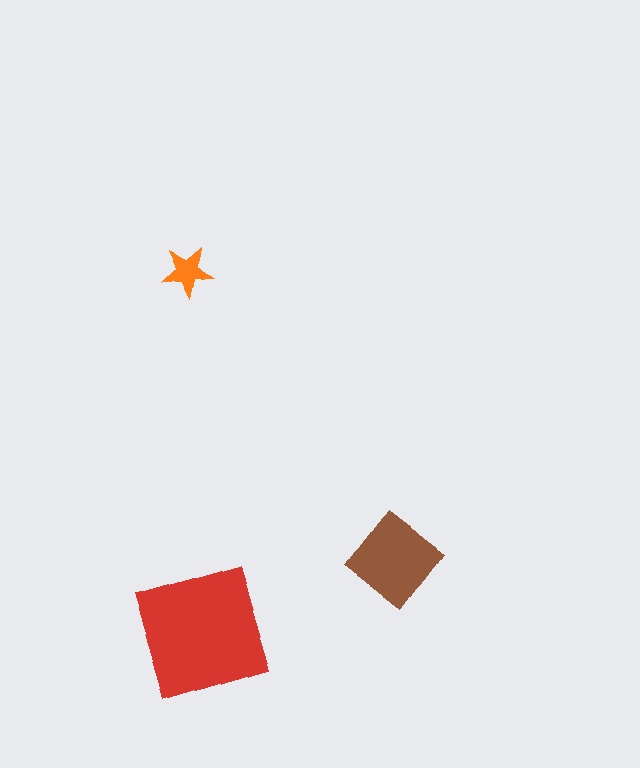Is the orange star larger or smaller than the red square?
Smaller.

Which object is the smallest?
The orange star.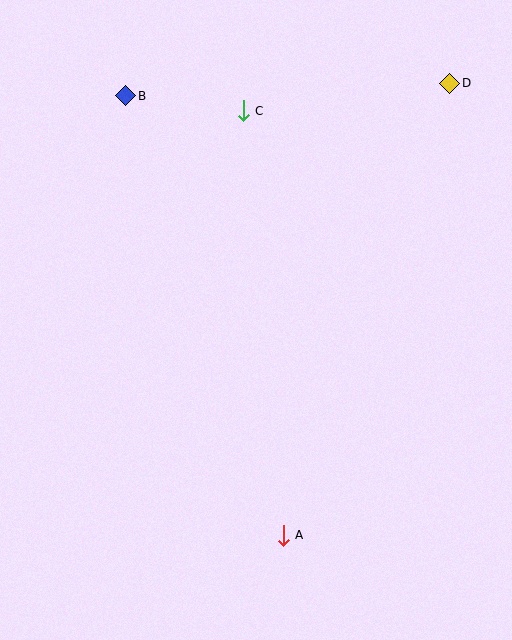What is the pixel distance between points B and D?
The distance between B and D is 324 pixels.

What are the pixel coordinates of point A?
Point A is at (283, 535).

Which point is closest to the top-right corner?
Point D is closest to the top-right corner.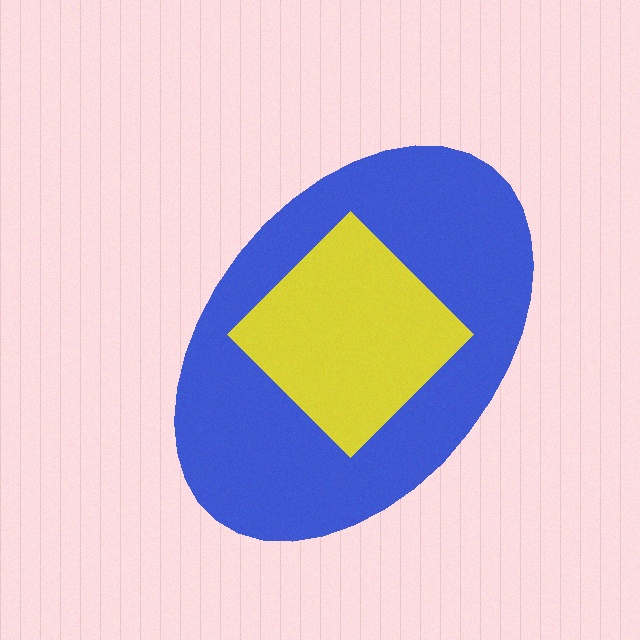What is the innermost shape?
The yellow diamond.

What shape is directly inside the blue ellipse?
The yellow diamond.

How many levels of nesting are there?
2.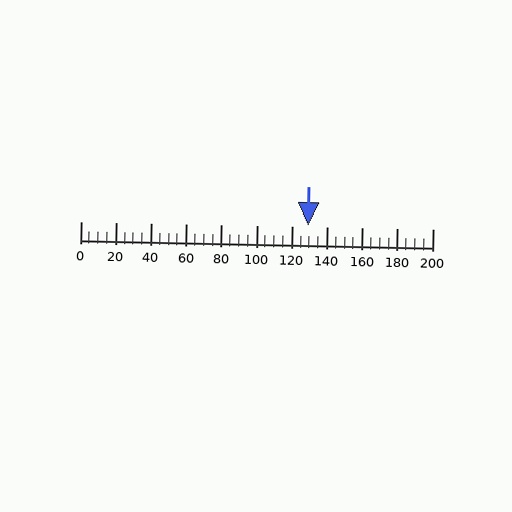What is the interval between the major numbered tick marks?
The major tick marks are spaced 20 units apart.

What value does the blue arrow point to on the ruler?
The blue arrow points to approximately 129.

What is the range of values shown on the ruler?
The ruler shows values from 0 to 200.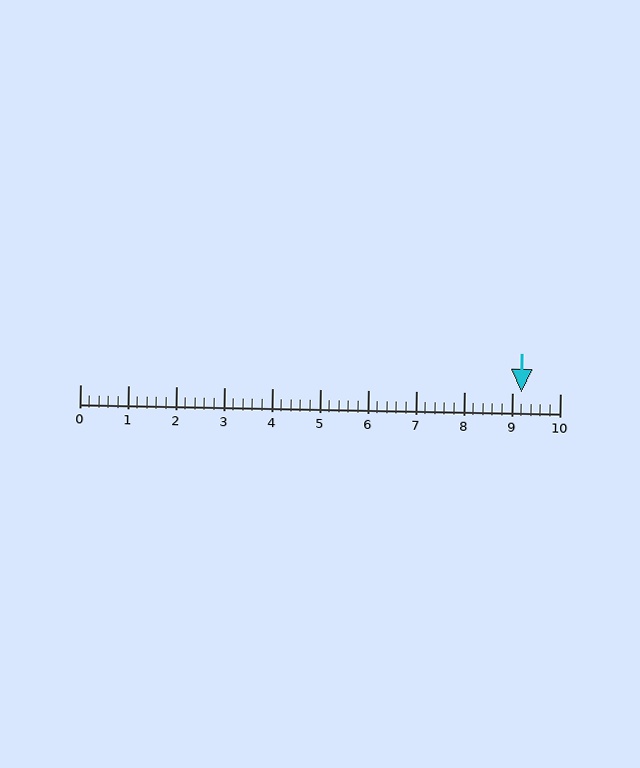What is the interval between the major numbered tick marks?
The major tick marks are spaced 1 units apart.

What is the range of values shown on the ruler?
The ruler shows values from 0 to 10.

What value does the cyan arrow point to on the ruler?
The cyan arrow points to approximately 9.2.